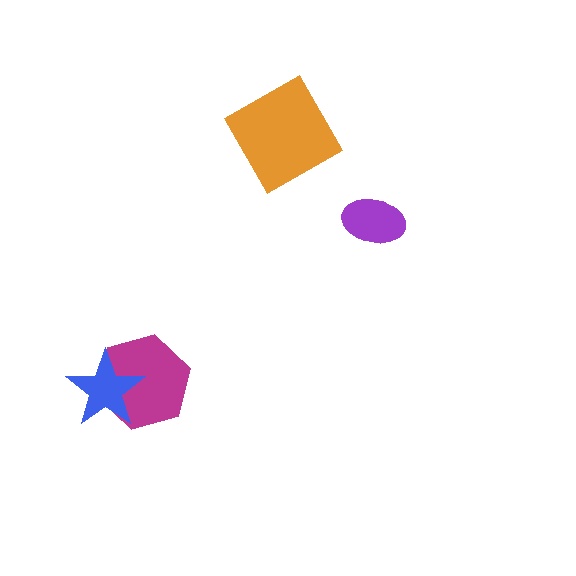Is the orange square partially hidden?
No, no other shape covers it.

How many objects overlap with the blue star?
1 object overlaps with the blue star.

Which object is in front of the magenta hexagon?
The blue star is in front of the magenta hexagon.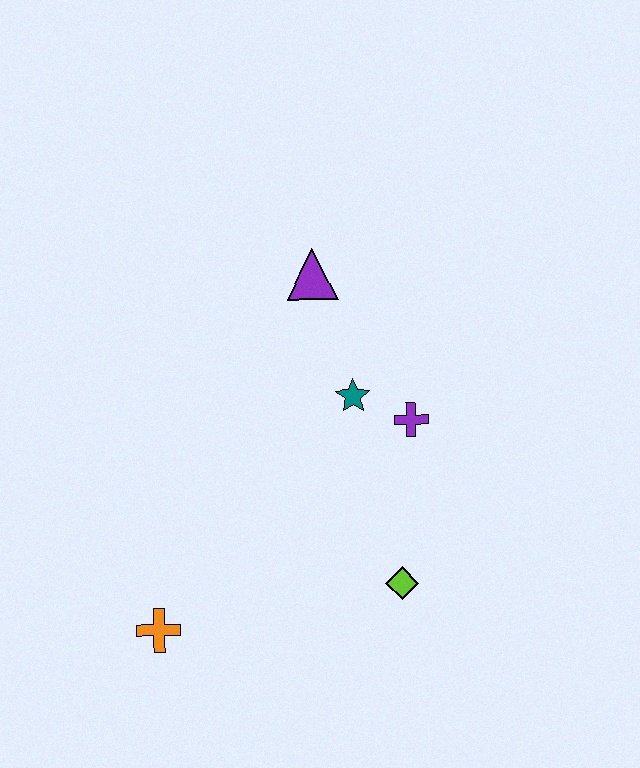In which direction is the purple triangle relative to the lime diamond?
The purple triangle is above the lime diamond.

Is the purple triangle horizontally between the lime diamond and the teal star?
No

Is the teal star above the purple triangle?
No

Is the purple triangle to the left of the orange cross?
No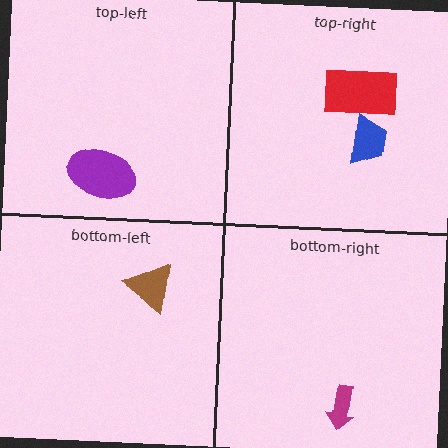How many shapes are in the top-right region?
2.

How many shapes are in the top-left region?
1.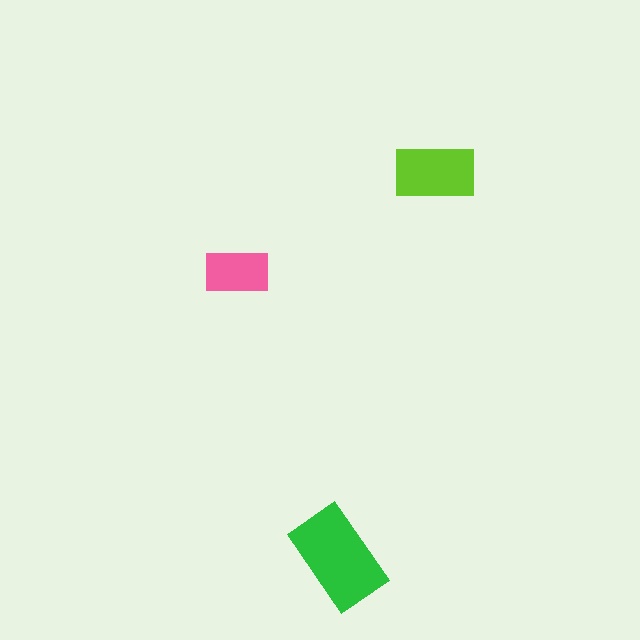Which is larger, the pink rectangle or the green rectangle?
The green one.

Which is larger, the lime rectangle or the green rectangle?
The green one.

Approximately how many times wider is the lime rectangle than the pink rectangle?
About 1.5 times wider.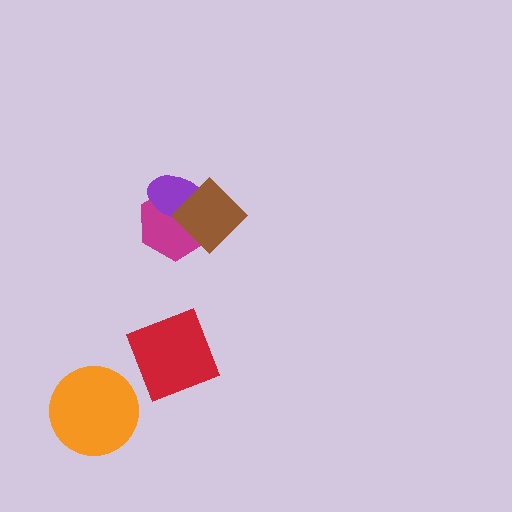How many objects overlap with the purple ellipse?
2 objects overlap with the purple ellipse.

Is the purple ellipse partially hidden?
Yes, it is partially covered by another shape.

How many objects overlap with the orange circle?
0 objects overlap with the orange circle.